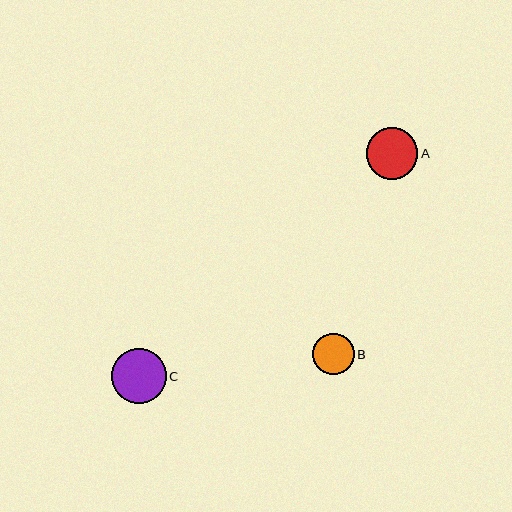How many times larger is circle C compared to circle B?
Circle C is approximately 1.3 times the size of circle B.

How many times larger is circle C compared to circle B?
Circle C is approximately 1.3 times the size of circle B.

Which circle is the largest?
Circle C is the largest with a size of approximately 55 pixels.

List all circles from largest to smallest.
From largest to smallest: C, A, B.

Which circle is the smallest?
Circle B is the smallest with a size of approximately 42 pixels.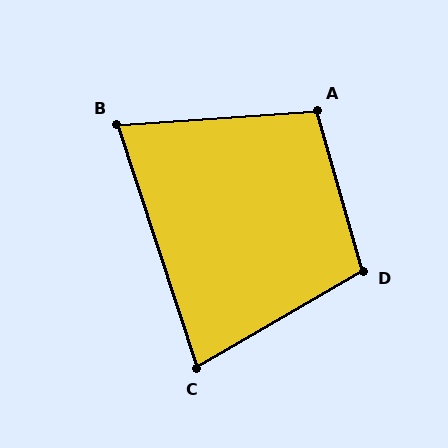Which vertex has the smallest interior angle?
B, at approximately 76 degrees.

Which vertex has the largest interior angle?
D, at approximately 104 degrees.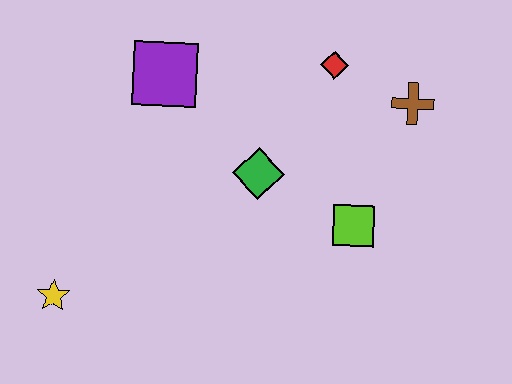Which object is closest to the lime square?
The green diamond is closest to the lime square.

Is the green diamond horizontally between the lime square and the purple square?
Yes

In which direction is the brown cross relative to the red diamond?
The brown cross is to the right of the red diamond.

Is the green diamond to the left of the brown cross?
Yes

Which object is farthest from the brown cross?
The yellow star is farthest from the brown cross.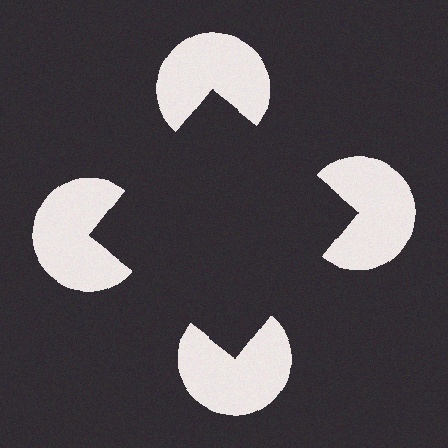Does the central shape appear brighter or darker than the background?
It typically appears slightly darker than the background, even though no actual brightness change is drawn.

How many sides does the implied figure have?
4 sides.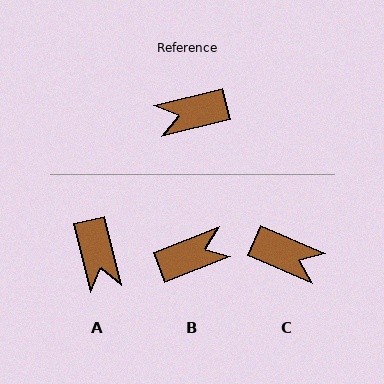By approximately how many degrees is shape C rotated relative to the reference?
Approximately 143 degrees counter-clockwise.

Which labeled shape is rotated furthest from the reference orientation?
B, about 172 degrees away.